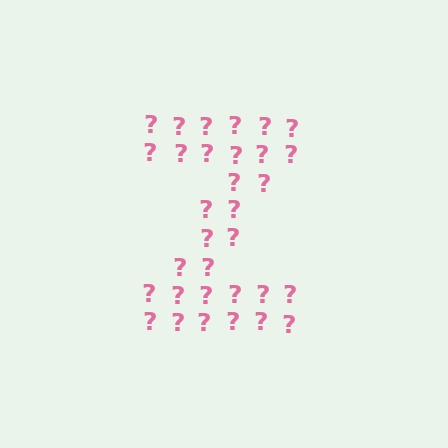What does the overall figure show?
The overall figure shows the letter Z.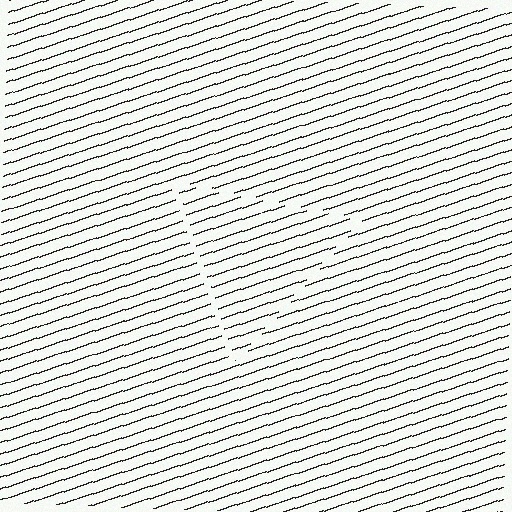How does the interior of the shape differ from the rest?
The interior of the shape contains the same grating, shifted by half a period — the contour is defined by the phase discontinuity where line-ends from the inner and outer gratings abut.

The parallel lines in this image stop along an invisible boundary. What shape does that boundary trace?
An illusory triangle. The interior of the shape contains the same grating, shifted by half a period — the contour is defined by the phase discontinuity where line-ends from the inner and outer gratings abut.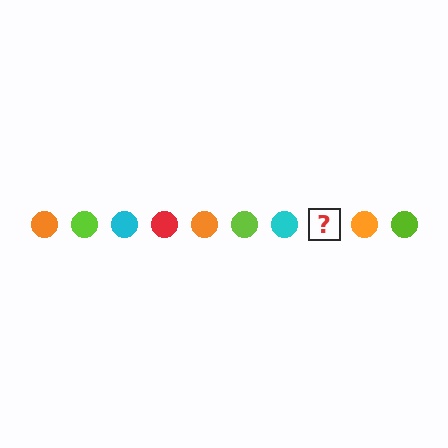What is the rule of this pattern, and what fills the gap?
The rule is that the pattern cycles through orange, lime, cyan, red circles. The gap should be filled with a red circle.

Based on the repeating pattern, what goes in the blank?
The blank should be a red circle.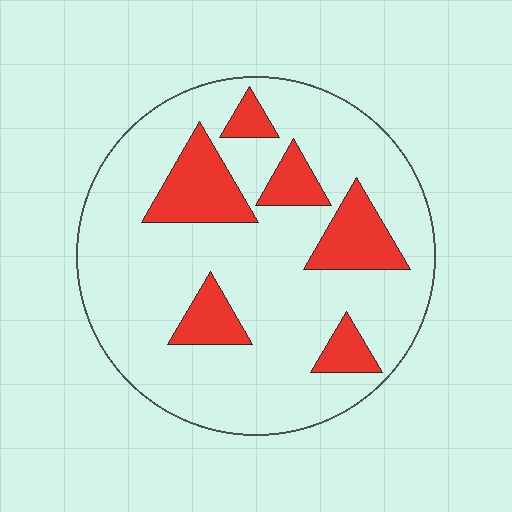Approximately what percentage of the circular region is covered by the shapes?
Approximately 20%.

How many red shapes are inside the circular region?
6.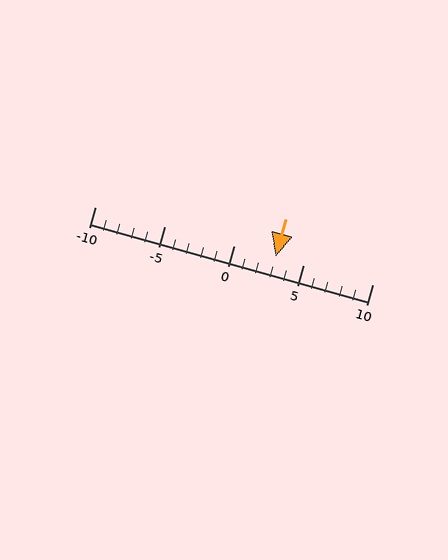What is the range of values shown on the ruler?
The ruler shows values from -10 to 10.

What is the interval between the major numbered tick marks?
The major tick marks are spaced 5 units apart.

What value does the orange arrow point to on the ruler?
The orange arrow points to approximately 3.